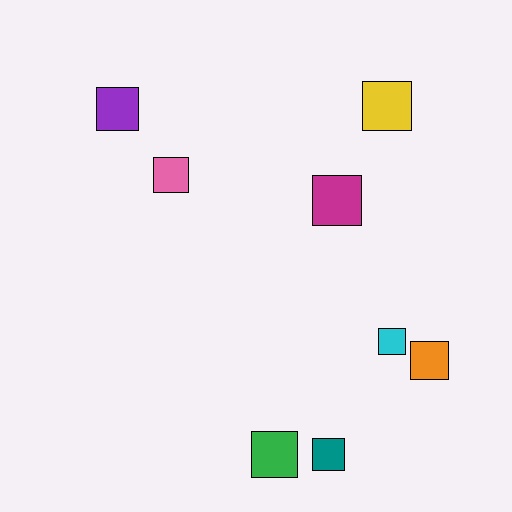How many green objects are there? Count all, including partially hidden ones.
There is 1 green object.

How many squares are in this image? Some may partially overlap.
There are 8 squares.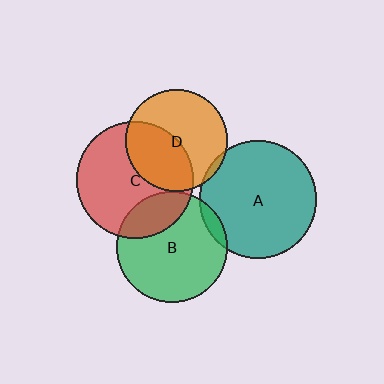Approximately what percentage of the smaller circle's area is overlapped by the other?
Approximately 5%.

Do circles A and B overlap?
Yes.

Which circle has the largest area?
Circle C (red).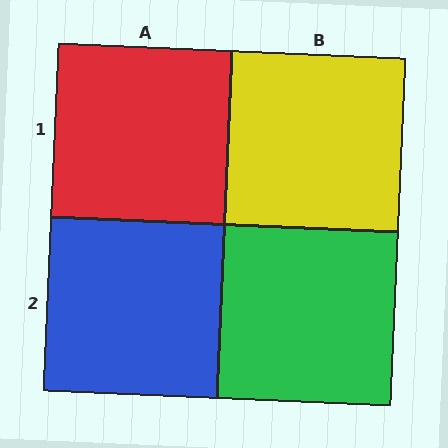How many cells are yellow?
1 cell is yellow.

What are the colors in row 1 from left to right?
Red, yellow.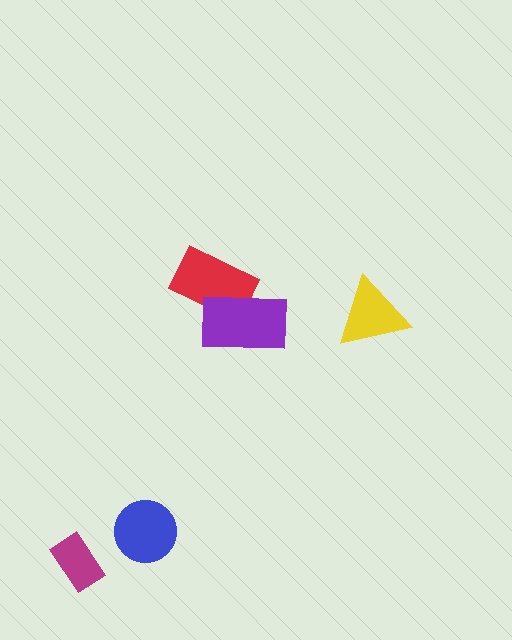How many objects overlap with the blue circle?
0 objects overlap with the blue circle.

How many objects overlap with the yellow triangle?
0 objects overlap with the yellow triangle.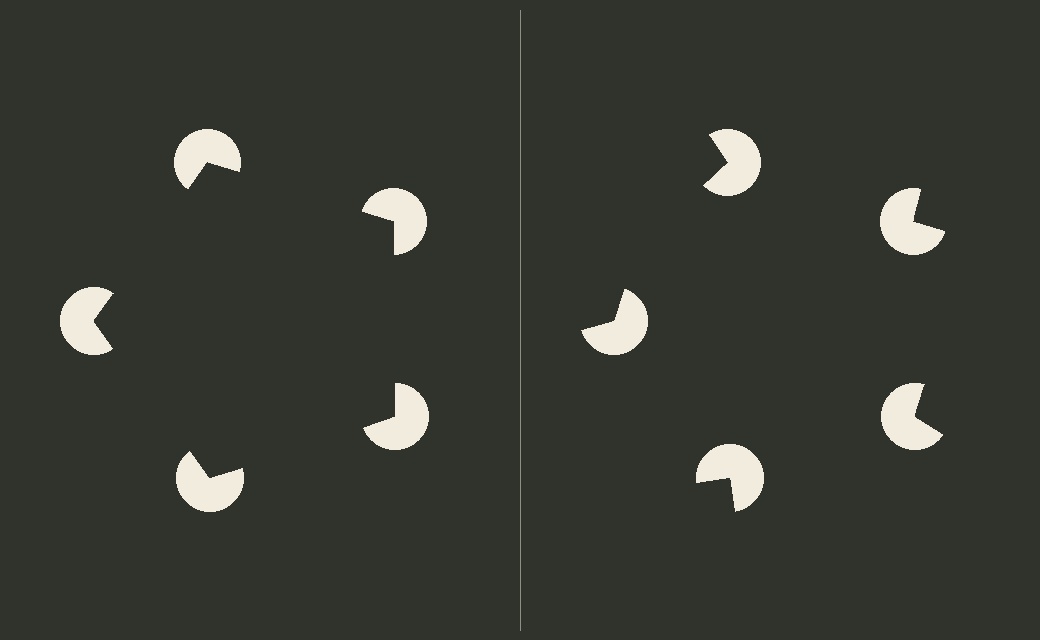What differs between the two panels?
The pac-man discs are positioned identically on both sides; only the wedge orientations differ. On the left they align to a pentagon; on the right they are misaligned.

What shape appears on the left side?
An illusory pentagon.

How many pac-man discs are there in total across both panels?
10 — 5 on each side.